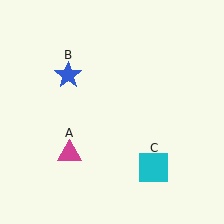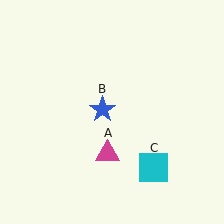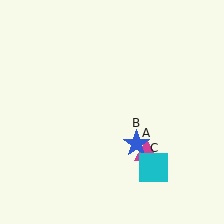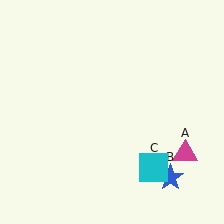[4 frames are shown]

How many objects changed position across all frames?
2 objects changed position: magenta triangle (object A), blue star (object B).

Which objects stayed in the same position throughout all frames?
Cyan square (object C) remained stationary.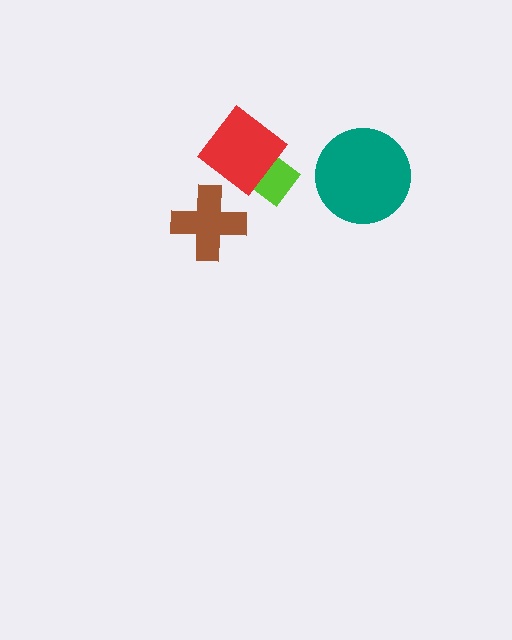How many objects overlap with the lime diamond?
1 object overlaps with the lime diamond.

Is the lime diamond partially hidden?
Yes, it is partially covered by another shape.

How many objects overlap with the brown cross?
0 objects overlap with the brown cross.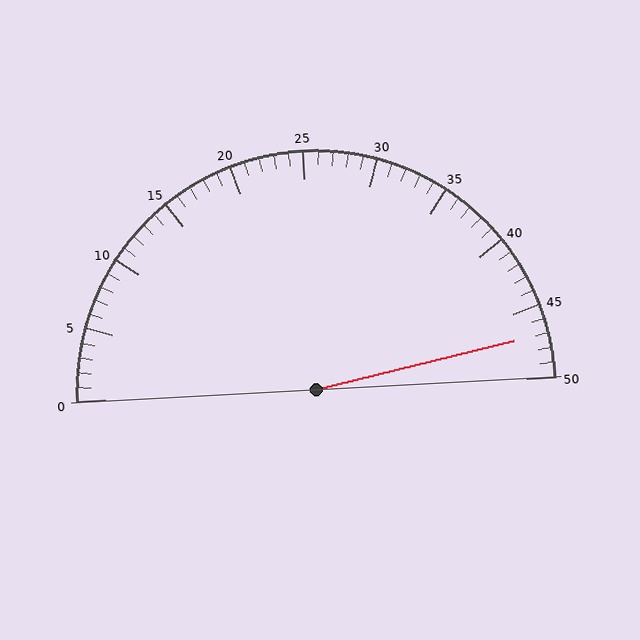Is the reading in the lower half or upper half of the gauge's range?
The reading is in the upper half of the range (0 to 50).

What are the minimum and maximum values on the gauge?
The gauge ranges from 0 to 50.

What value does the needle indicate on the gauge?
The needle indicates approximately 47.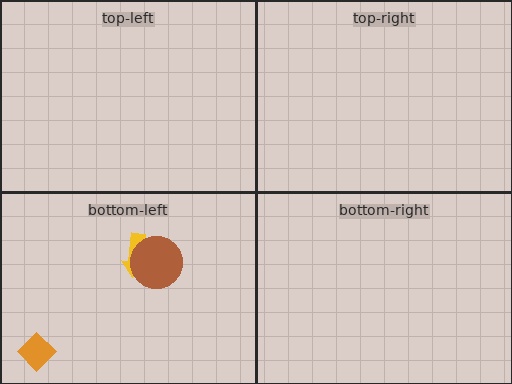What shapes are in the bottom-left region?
The orange diamond, the yellow arrow, the brown circle.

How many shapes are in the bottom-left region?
3.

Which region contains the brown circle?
The bottom-left region.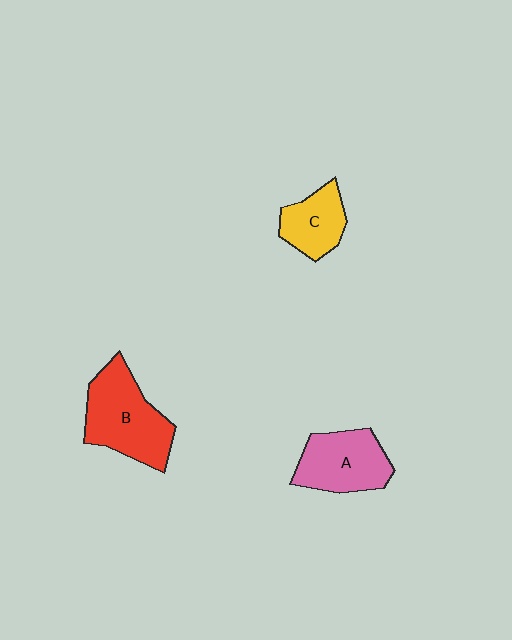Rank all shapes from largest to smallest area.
From largest to smallest: B (red), A (pink), C (yellow).